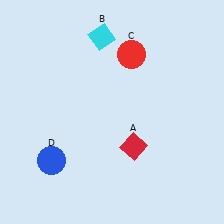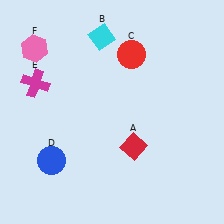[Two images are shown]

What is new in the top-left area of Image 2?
A pink hexagon (F) was added in the top-left area of Image 2.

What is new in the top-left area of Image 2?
A magenta cross (E) was added in the top-left area of Image 2.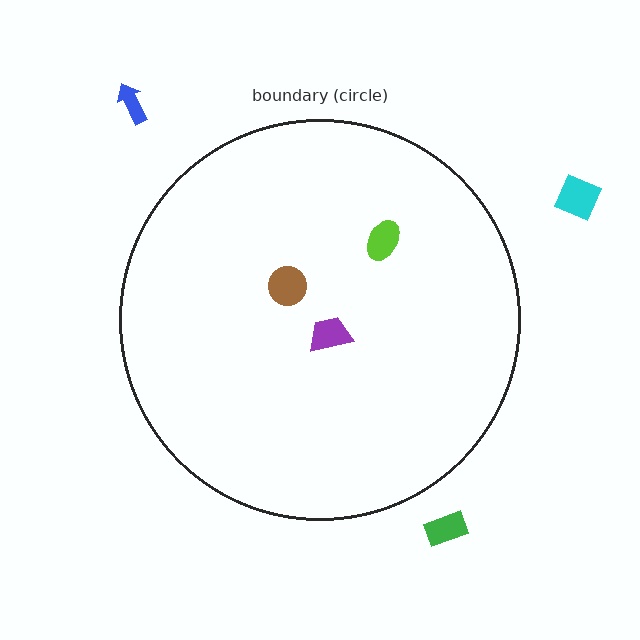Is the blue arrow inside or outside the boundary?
Outside.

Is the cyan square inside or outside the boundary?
Outside.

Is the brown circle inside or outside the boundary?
Inside.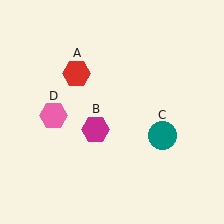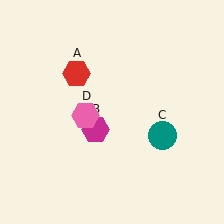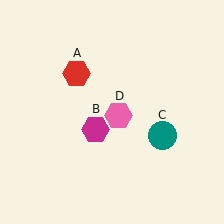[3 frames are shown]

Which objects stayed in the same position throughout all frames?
Red hexagon (object A) and magenta hexagon (object B) and teal circle (object C) remained stationary.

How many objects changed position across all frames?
1 object changed position: pink hexagon (object D).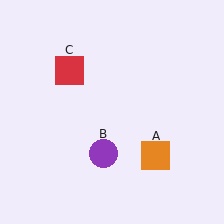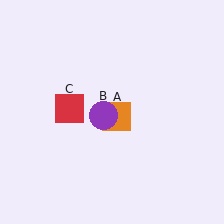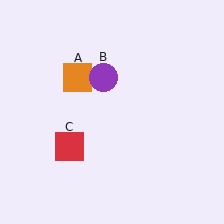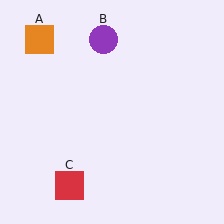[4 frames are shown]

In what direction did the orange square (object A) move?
The orange square (object A) moved up and to the left.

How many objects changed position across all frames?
3 objects changed position: orange square (object A), purple circle (object B), red square (object C).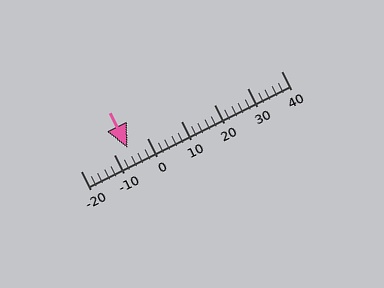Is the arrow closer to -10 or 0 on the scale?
The arrow is closer to -10.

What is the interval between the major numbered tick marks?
The major tick marks are spaced 10 units apart.